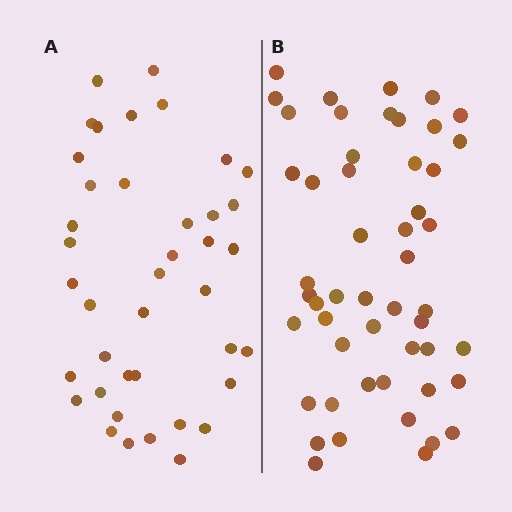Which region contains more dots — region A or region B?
Region B (the right region) has more dots.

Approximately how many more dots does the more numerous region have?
Region B has roughly 12 or so more dots than region A.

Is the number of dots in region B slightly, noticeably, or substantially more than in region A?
Region B has noticeably more, but not dramatically so. The ratio is roughly 1.3 to 1.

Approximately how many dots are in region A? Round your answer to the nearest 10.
About 40 dots.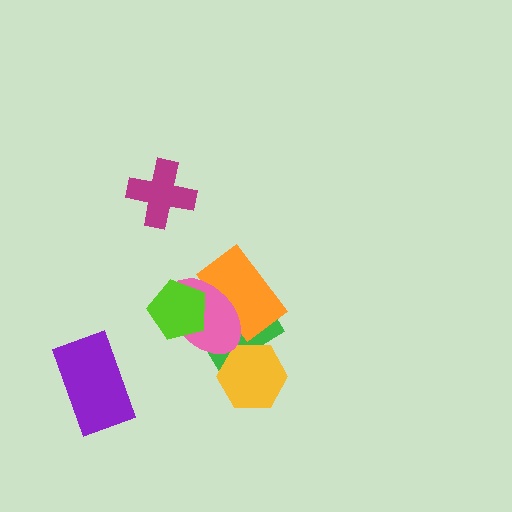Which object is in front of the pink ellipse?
The lime pentagon is in front of the pink ellipse.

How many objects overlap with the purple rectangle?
0 objects overlap with the purple rectangle.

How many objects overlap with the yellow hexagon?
1 object overlaps with the yellow hexagon.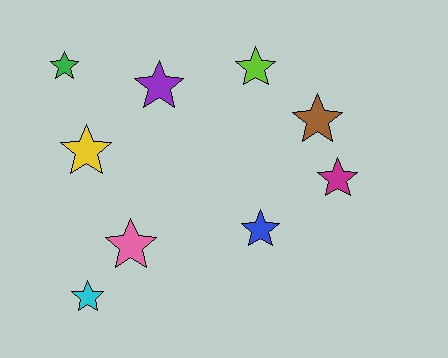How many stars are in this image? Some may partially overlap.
There are 9 stars.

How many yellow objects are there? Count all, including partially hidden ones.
There is 1 yellow object.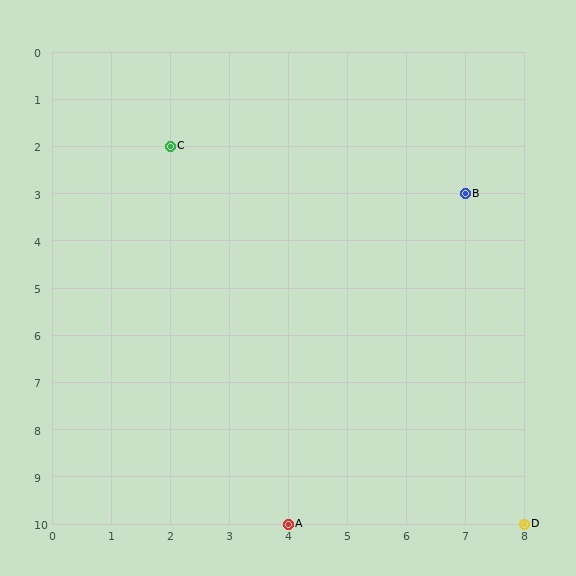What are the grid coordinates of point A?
Point A is at grid coordinates (4, 10).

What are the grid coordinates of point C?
Point C is at grid coordinates (2, 2).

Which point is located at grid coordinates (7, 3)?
Point B is at (7, 3).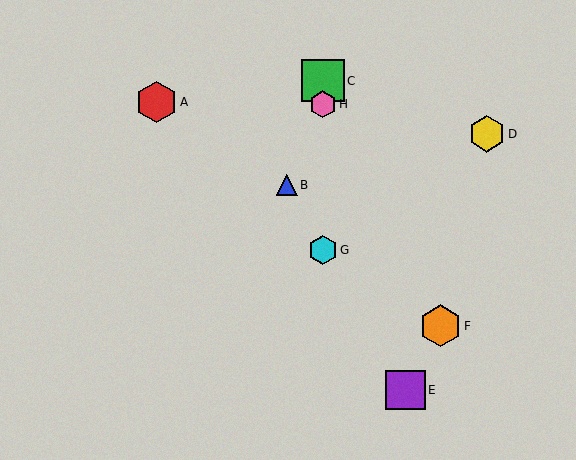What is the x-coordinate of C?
Object C is at x≈323.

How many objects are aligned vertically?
3 objects (C, G, H) are aligned vertically.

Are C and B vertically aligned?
No, C is at x≈323 and B is at x≈287.